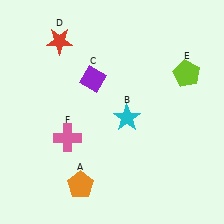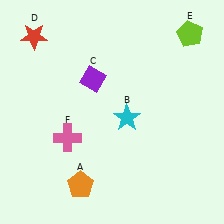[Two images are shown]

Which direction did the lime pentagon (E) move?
The lime pentagon (E) moved up.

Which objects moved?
The objects that moved are: the red star (D), the lime pentagon (E).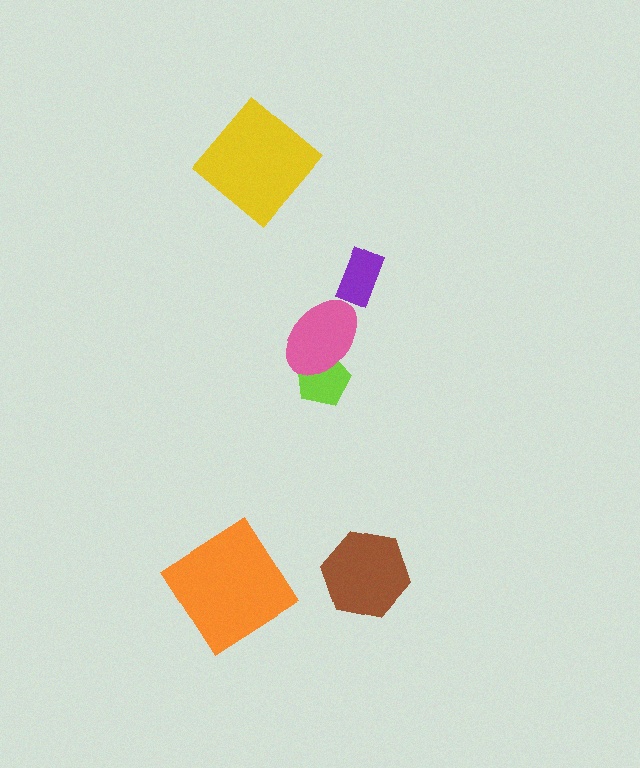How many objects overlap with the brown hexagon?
0 objects overlap with the brown hexagon.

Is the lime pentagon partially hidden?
Yes, it is partially covered by another shape.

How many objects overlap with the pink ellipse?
1 object overlaps with the pink ellipse.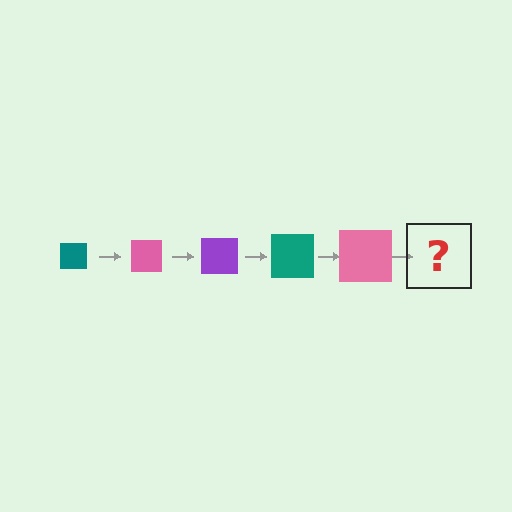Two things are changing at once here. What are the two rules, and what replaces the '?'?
The two rules are that the square grows larger each step and the color cycles through teal, pink, and purple. The '?' should be a purple square, larger than the previous one.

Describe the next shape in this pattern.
It should be a purple square, larger than the previous one.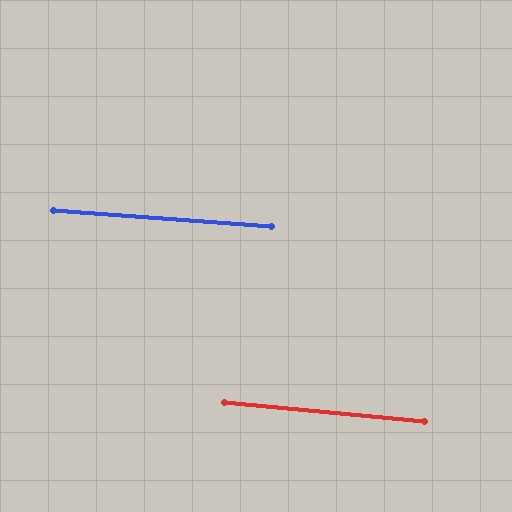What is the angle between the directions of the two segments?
Approximately 1 degree.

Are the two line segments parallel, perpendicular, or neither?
Parallel — their directions differ by only 1.3°.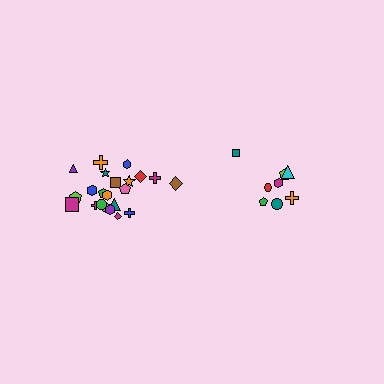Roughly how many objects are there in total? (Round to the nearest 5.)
Roughly 30 objects in total.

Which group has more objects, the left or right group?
The left group.